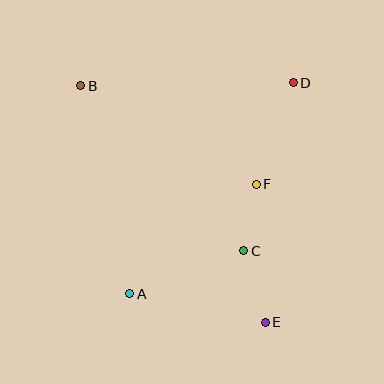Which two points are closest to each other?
Points C and F are closest to each other.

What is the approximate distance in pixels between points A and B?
The distance between A and B is approximately 214 pixels.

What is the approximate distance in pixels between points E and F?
The distance between E and F is approximately 138 pixels.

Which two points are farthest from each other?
Points B and E are farthest from each other.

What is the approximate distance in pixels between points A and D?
The distance between A and D is approximately 267 pixels.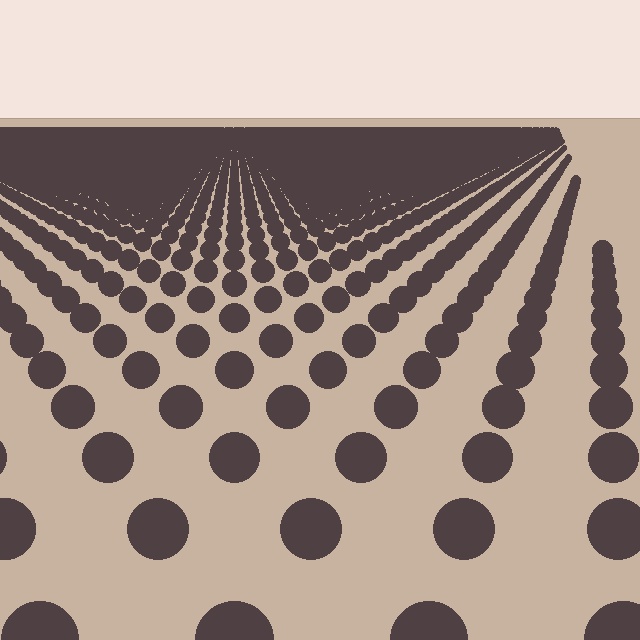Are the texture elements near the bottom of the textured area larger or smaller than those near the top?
Larger. Near the bottom, elements are closer to the viewer and appear at a bigger on-screen size.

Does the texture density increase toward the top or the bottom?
Density increases toward the top.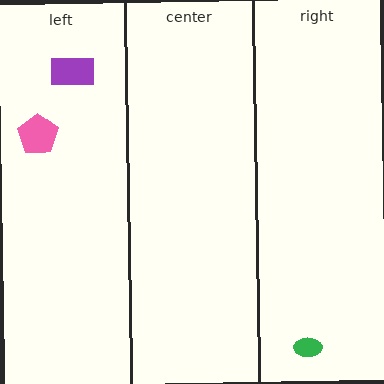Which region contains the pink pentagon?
The left region.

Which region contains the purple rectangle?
The left region.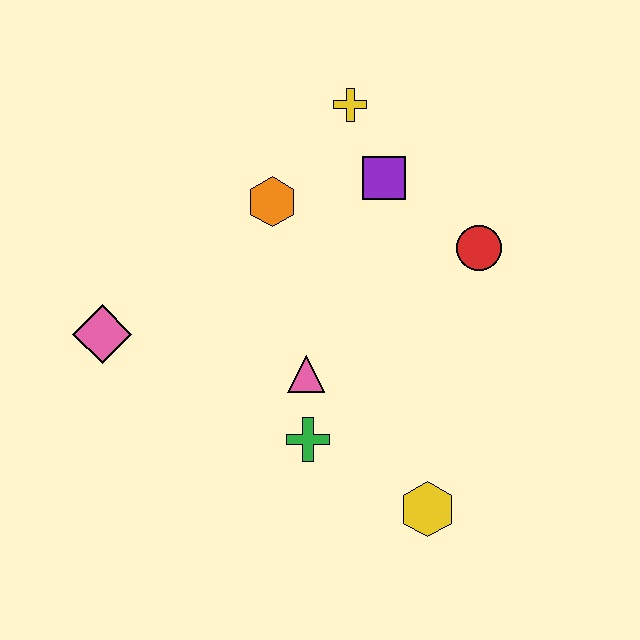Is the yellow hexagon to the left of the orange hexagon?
No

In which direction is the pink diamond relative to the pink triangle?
The pink diamond is to the left of the pink triangle.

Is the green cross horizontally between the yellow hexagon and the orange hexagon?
Yes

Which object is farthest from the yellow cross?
The yellow hexagon is farthest from the yellow cross.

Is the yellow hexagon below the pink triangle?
Yes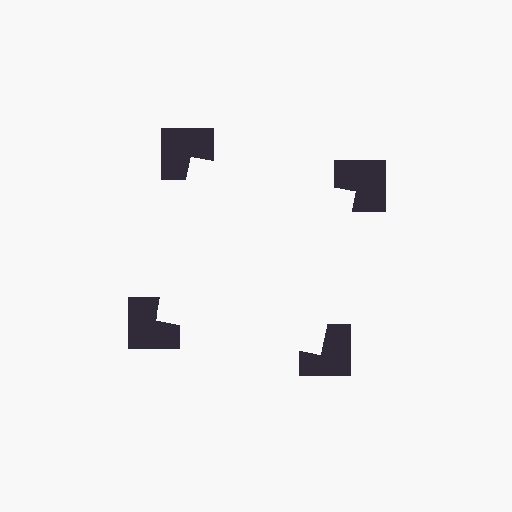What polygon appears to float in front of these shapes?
An illusory square — its edges are inferred from the aligned wedge cuts in the notched squares, not physically drawn.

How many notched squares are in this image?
There are 4 — one at each vertex of the illusory square.